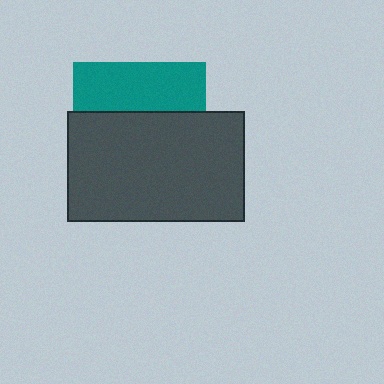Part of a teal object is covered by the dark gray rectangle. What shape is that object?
It is a square.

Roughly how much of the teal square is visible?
A small part of it is visible (roughly 37%).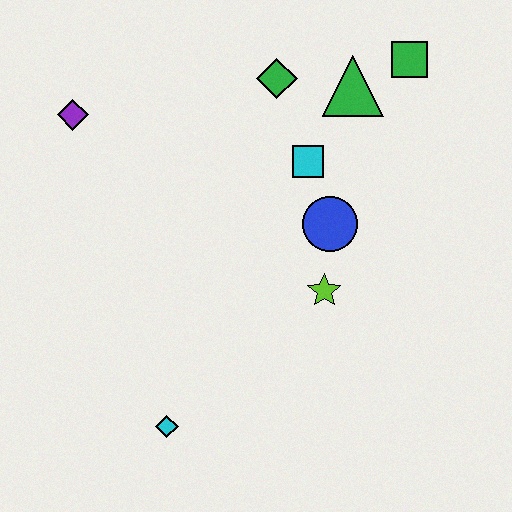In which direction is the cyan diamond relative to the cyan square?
The cyan diamond is below the cyan square.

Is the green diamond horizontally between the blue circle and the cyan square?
No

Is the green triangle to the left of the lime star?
No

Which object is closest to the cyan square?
The blue circle is closest to the cyan square.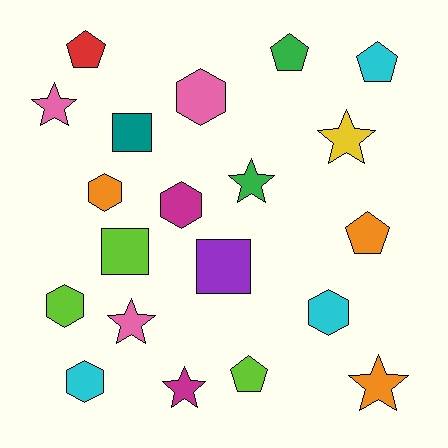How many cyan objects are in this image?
There are 3 cyan objects.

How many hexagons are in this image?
There are 6 hexagons.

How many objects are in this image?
There are 20 objects.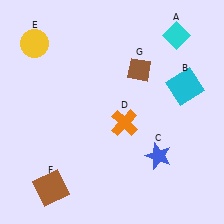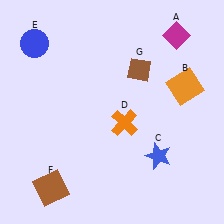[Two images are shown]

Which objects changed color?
A changed from cyan to magenta. B changed from cyan to orange. E changed from yellow to blue.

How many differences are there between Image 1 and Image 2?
There are 3 differences between the two images.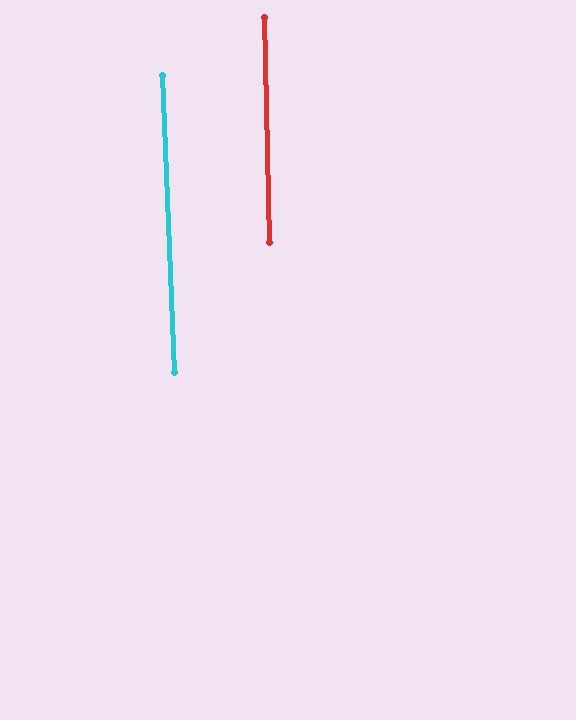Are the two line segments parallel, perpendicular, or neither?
Parallel — their directions differ by only 0.9°.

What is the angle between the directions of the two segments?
Approximately 1 degree.